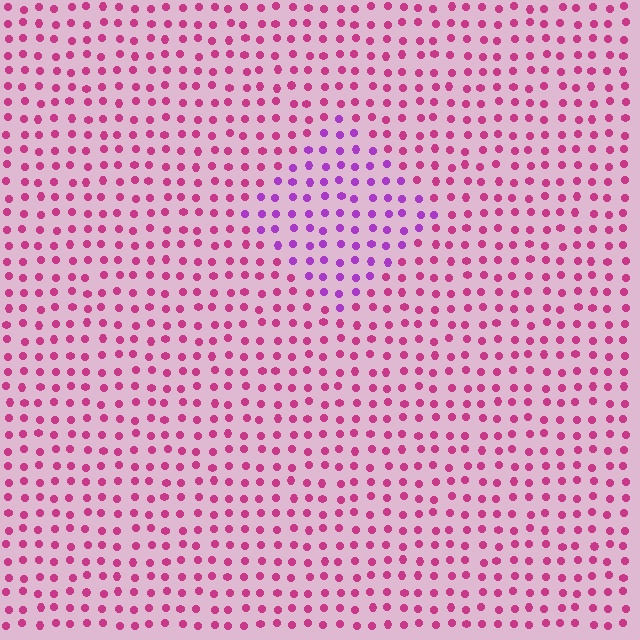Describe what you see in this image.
The image is filled with small magenta elements in a uniform arrangement. A diamond-shaped region is visible where the elements are tinted to a slightly different hue, forming a subtle color boundary.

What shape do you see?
I see a diamond.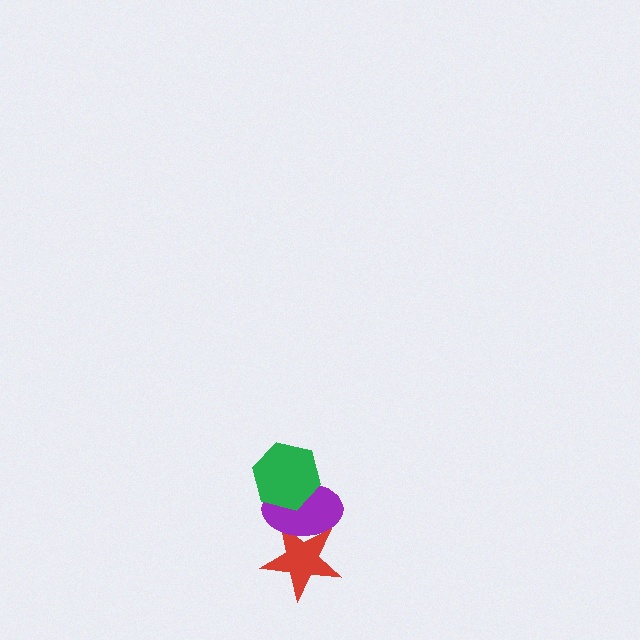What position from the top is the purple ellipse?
The purple ellipse is 2nd from the top.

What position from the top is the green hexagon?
The green hexagon is 1st from the top.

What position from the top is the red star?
The red star is 3rd from the top.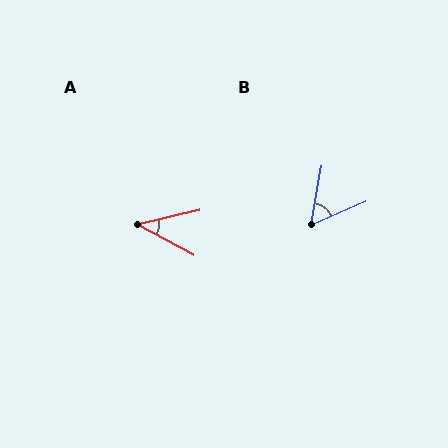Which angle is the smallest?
A, at approximately 42 degrees.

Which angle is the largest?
B, at approximately 56 degrees.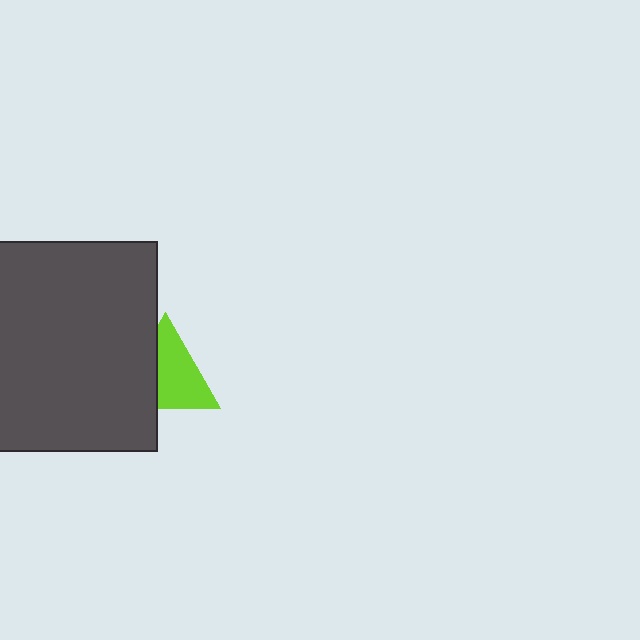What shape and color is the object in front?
The object in front is a dark gray rectangle.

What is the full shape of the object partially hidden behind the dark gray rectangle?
The partially hidden object is a lime triangle.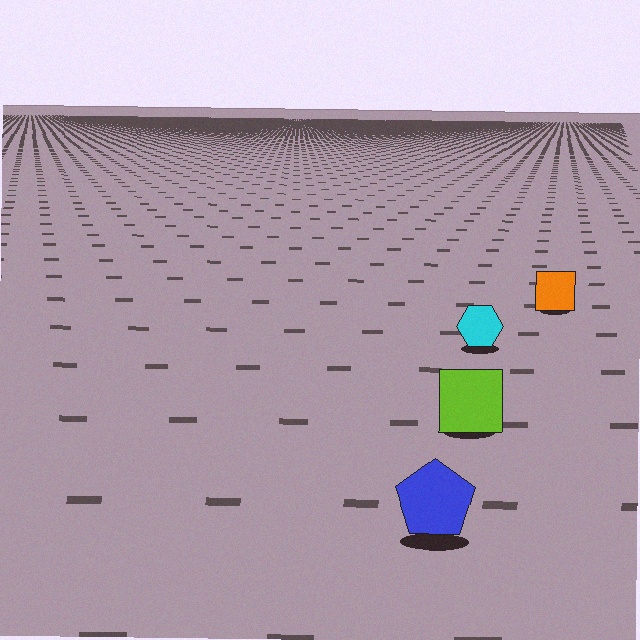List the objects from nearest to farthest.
From nearest to farthest: the blue pentagon, the lime square, the cyan hexagon, the orange square.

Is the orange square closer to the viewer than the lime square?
No. The lime square is closer — you can tell from the texture gradient: the ground texture is coarser near it.